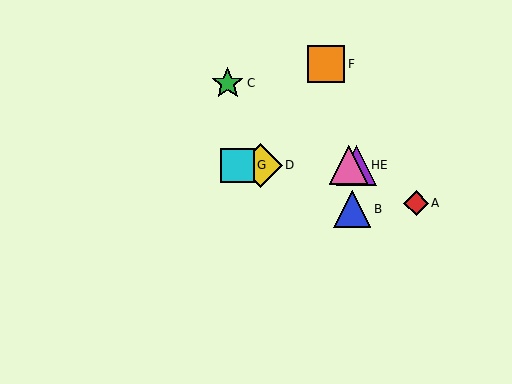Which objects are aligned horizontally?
Objects D, E, G, H are aligned horizontally.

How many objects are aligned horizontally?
4 objects (D, E, G, H) are aligned horizontally.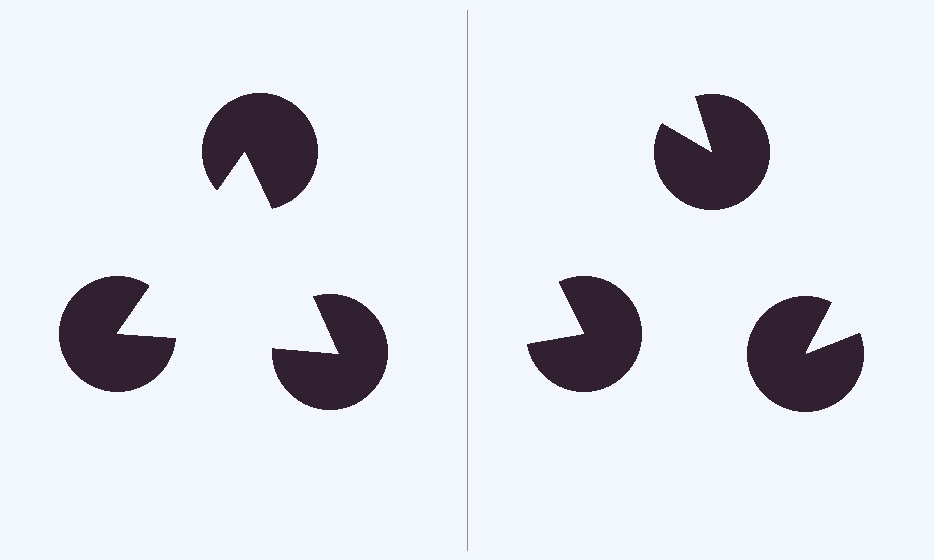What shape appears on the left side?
An illusory triangle.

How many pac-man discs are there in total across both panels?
6 — 3 on each side.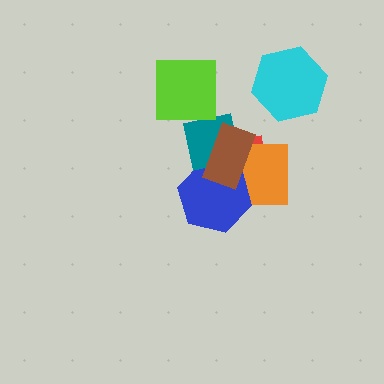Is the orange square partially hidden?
Yes, it is partially covered by another shape.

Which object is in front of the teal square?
The brown rectangle is in front of the teal square.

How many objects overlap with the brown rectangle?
4 objects overlap with the brown rectangle.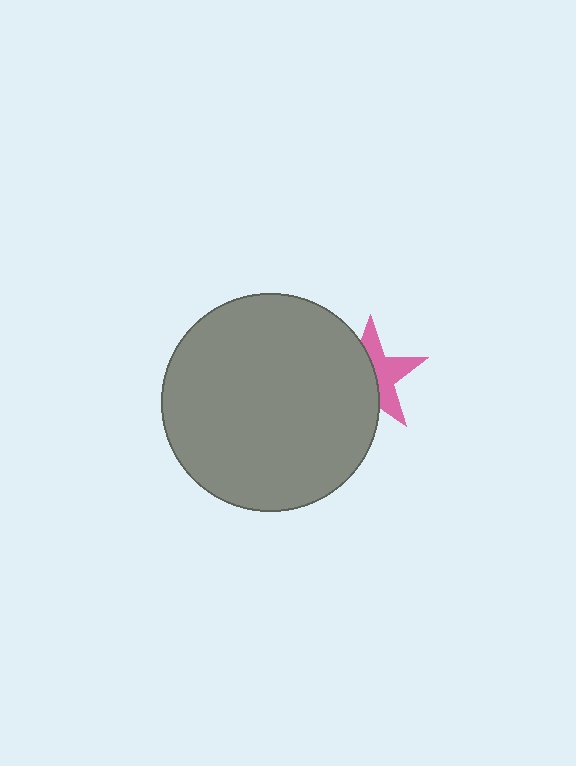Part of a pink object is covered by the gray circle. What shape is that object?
It is a star.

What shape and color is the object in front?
The object in front is a gray circle.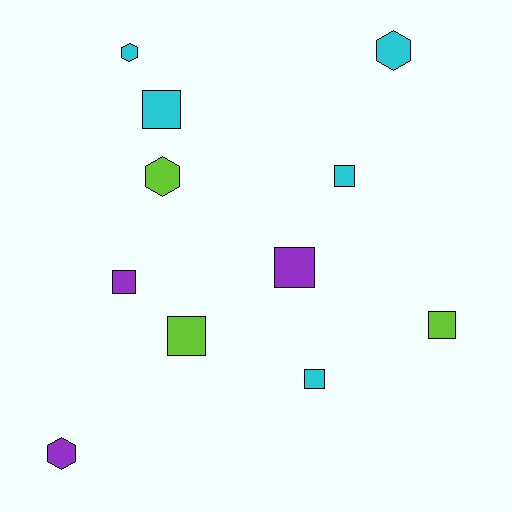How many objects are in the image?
There are 11 objects.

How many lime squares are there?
There are 2 lime squares.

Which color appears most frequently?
Cyan, with 5 objects.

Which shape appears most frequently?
Square, with 7 objects.